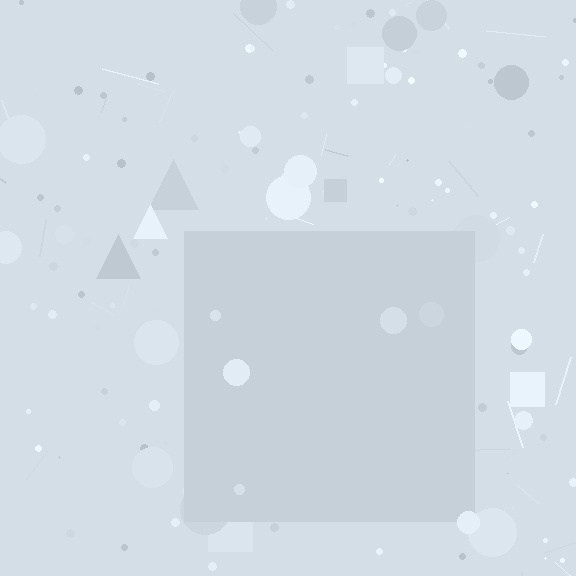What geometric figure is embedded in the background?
A square is embedded in the background.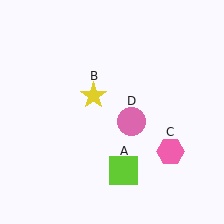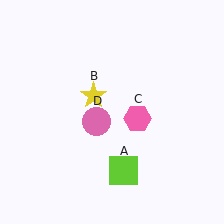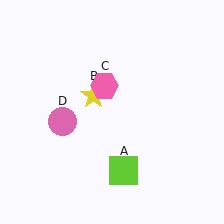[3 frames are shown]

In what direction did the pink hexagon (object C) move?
The pink hexagon (object C) moved up and to the left.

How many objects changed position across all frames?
2 objects changed position: pink hexagon (object C), pink circle (object D).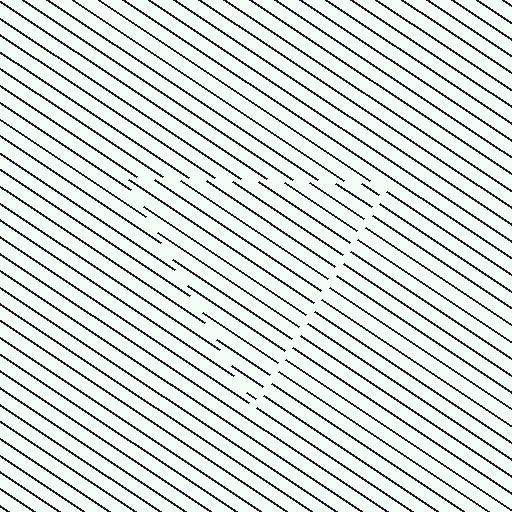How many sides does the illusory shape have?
3 sides — the line-ends trace a triangle.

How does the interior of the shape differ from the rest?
The interior of the shape contains the same grating, shifted by half a period — the contour is defined by the phase discontinuity where line-ends from the inner and outer gratings abut.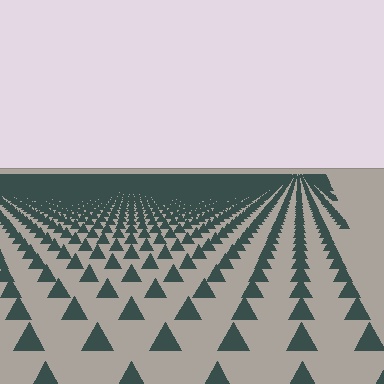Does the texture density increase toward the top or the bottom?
Density increases toward the top.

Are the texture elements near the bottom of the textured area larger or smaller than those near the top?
Larger. Near the bottom, elements are closer to the viewer and appear at a bigger on-screen size.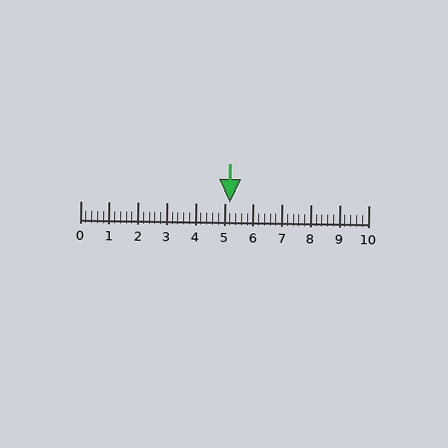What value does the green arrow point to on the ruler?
The green arrow points to approximately 5.2.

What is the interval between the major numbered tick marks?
The major tick marks are spaced 1 units apart.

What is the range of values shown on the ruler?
The ruler shows values from 0 to 10.